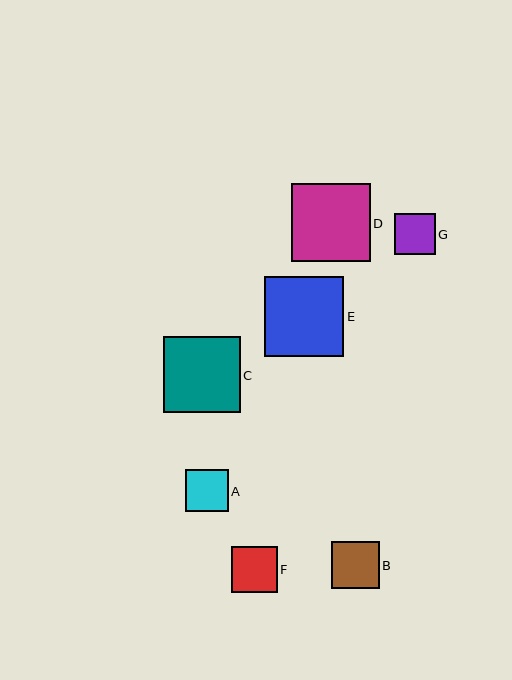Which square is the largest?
Square E is the largest with a size of approximately 80 pixels.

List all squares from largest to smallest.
From largest to smallest: E, D, C, B, F, A, G.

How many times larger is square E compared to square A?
Square E is approximately 1.9 times the size of square A.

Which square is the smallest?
Square G is the smallest with a size of approximately 41 pixels.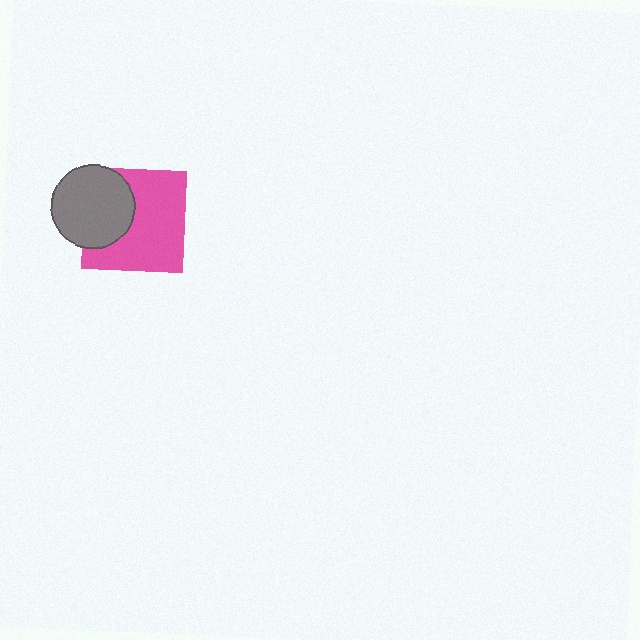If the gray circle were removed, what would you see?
You would see the complete pink square.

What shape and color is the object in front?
The object in front is a gray circle.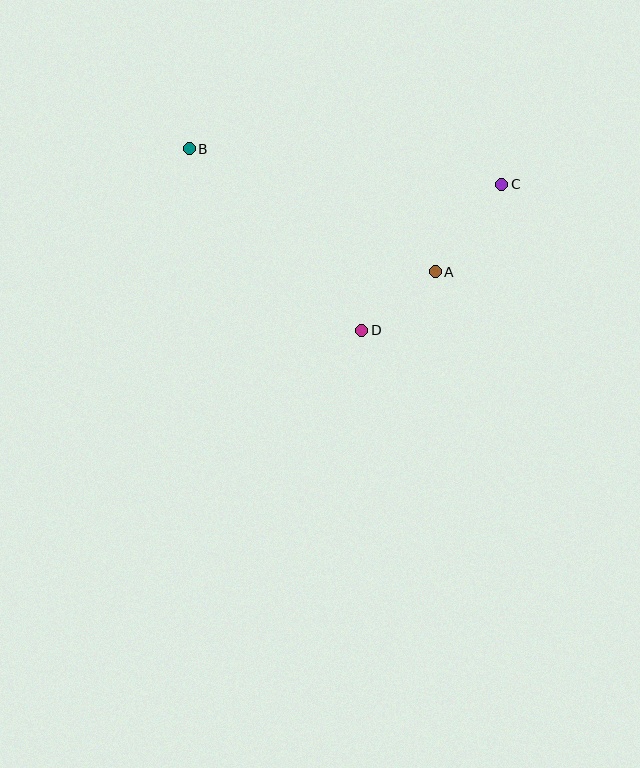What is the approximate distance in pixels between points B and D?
The distance between B and D is approximately 250 pixels.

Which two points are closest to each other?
Points A and D are closest to each other.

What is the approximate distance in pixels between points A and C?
The distance between A and C is approximately 109 pixels.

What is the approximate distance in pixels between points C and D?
The distance between C and D is approximately 202 pixels.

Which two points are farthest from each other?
Points B and C are farthest from each other.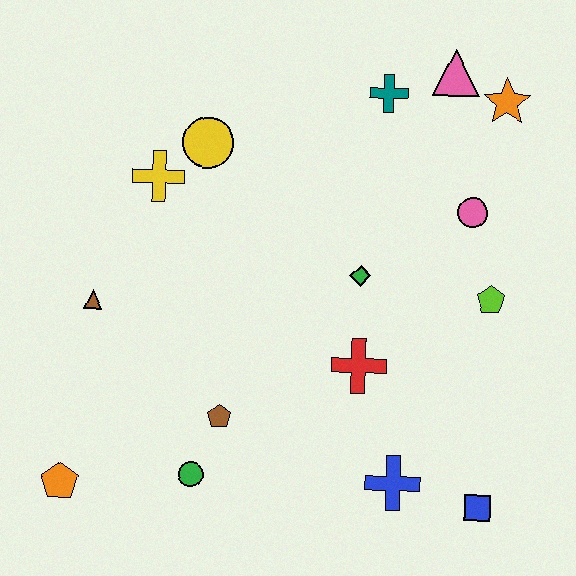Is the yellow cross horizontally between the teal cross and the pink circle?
No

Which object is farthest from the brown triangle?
The orange star is farthest from the brown triangle.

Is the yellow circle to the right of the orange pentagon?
Yes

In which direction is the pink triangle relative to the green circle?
The pink triangle is above the green circle.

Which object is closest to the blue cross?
The blue square is closest to the blue cross.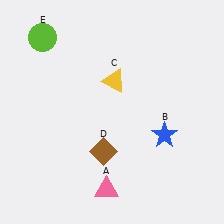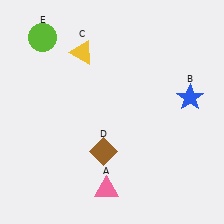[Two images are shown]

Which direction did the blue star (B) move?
The blue star (B) moved up.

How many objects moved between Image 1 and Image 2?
2 objects moved between the two images.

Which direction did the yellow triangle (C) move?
The yellow triangle (C) moved left.